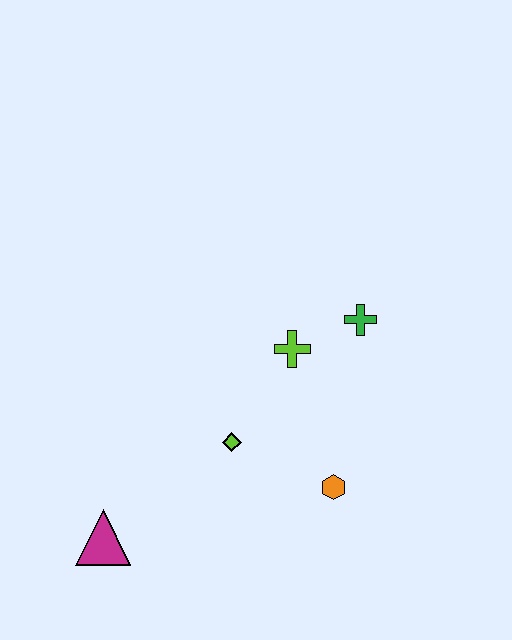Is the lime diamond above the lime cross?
No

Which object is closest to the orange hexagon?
The lime diamond is closest to the orange hexagon.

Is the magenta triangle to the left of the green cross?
Yes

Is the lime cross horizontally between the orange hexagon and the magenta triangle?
Yes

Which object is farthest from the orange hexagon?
The magenta triangle is farthest from the orange hexagon.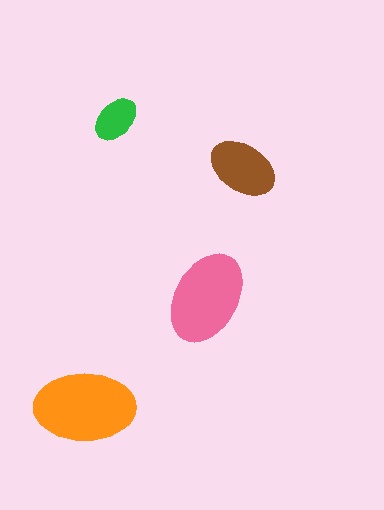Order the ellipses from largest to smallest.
the orange one, the pink one, the brown one, the green one.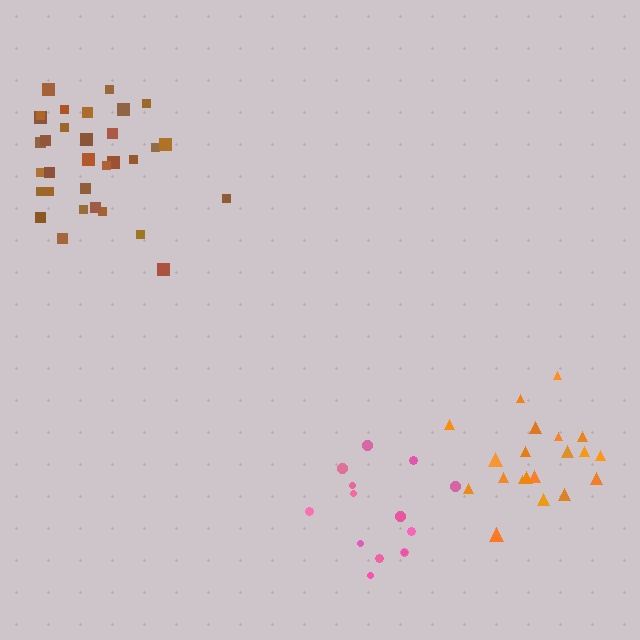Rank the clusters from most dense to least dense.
orange, brown, pink.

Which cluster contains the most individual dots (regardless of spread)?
Brown (32).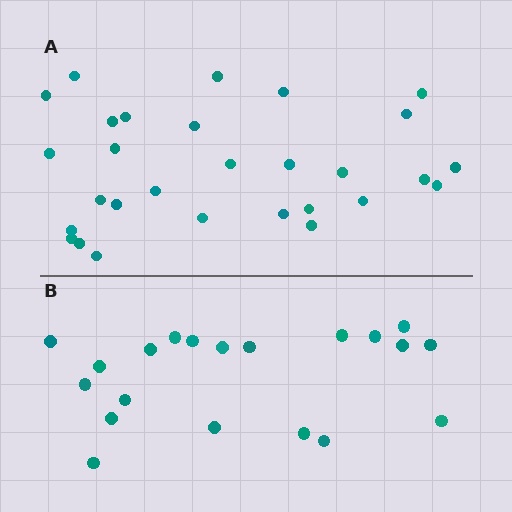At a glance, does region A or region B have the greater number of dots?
Region A (the top region) has more dots.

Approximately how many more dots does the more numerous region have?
Region A has roughly 8 or so more dots than region B.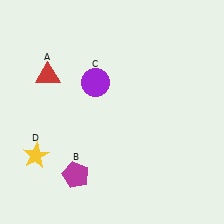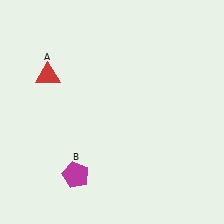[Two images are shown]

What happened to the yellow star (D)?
The yellow star (D) was removed in Image 2. It was in the bottom-left area of Image 1.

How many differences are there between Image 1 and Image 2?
There are 2 differences between the two images.